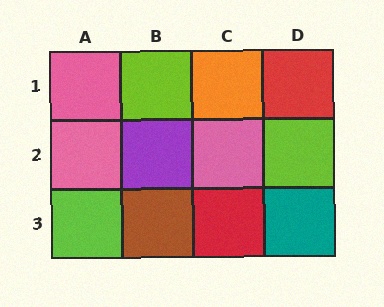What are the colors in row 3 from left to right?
Lime, brown, red, teal.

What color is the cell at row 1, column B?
Lime.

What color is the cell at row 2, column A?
Pink.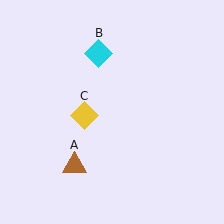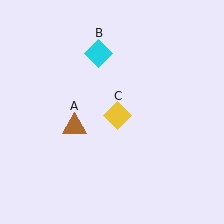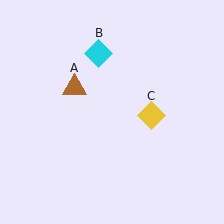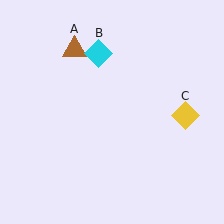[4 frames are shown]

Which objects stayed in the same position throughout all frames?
Cyan diamond (object B) remained stationary.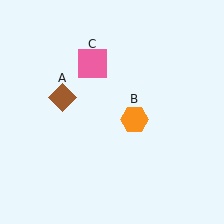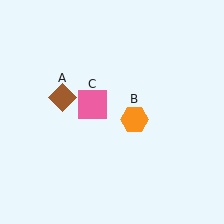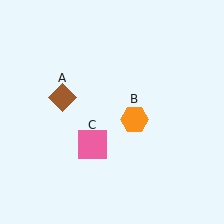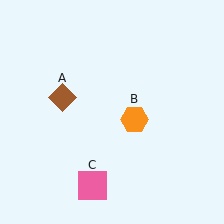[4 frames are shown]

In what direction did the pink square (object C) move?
The pink square (object C) moved down.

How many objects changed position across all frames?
1 object changed position: pink square (object C).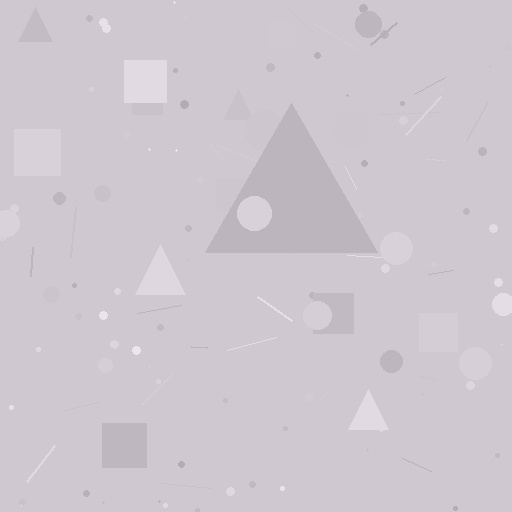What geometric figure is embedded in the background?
A triangle is embedded in the background.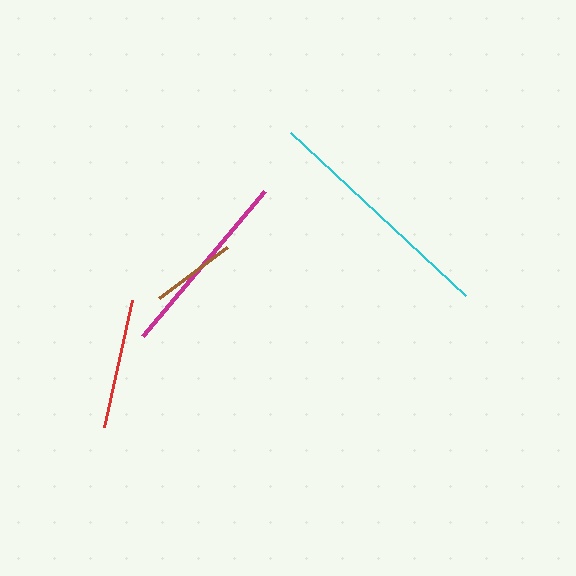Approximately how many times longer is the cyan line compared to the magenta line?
The cyan line is approximately 1.3 times the length of the magenta line.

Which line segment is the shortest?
The brown line is the shortest at approximately 86 pixels.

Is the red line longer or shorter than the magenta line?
The magenta line is longer than the red line.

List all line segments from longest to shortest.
From longest to shortest: cyan, magenta, red, brown.